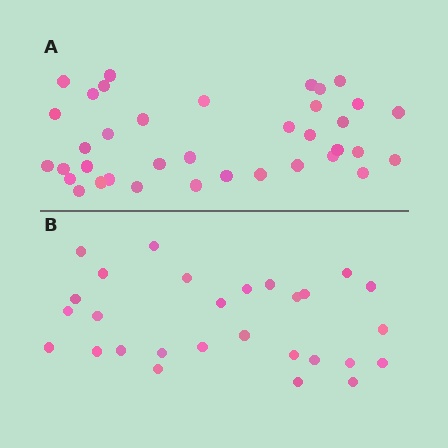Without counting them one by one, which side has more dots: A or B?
Region A (the top region) has more dots.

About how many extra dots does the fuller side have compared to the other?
Region A has roughly 8 or so more dots than region B.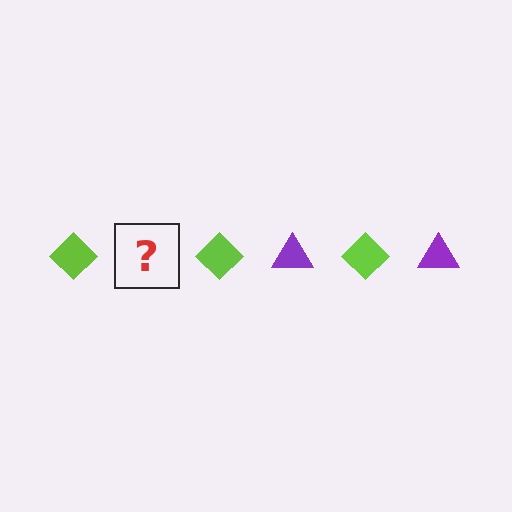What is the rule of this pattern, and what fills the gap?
The rule is that the pattern alternates between lime diamond and purple triangle. The gap should be filled with a purple triangle.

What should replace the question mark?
The question mark should be replaced with a purple triangle.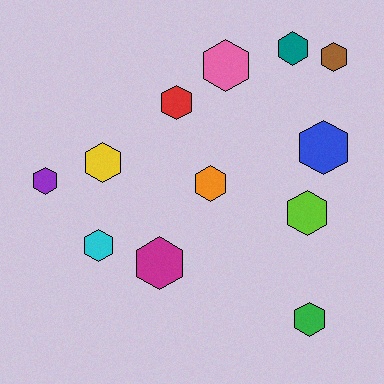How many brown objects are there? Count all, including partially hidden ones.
There is 1 brown object.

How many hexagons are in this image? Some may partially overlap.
There are 12 hexagons.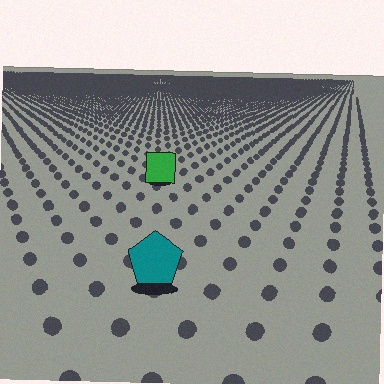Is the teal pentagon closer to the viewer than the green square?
Yes. The teal pentagon is closer — you can tell from the texture gradient: the ground texture is coarser near it.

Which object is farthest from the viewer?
The green square is farthest from the viewer. It appears smaller and the ground texture around it is denser.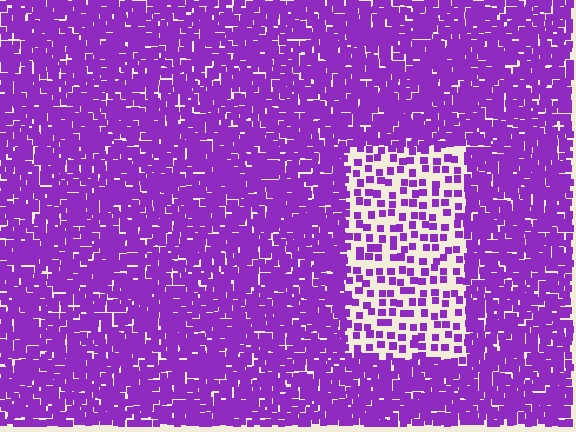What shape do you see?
I see a rectangle.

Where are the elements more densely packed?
The elements are more densely packed outside the rectangle boundary.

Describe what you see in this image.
The image contains small purple elements arranged at two different densities. A rectangle-shaped region is visible where the elements are less densely packed than the surrounding area.